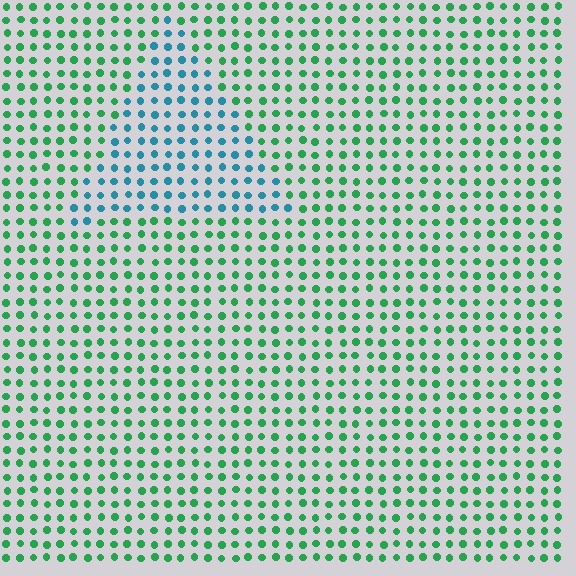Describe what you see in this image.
The image is filled with small green elements in a uniform arrangement. A triangle-shaped region is visible where the elements are tinted to a slightly different hue, forming a subtle color boundary.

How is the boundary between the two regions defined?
The boundary is defined purely by a slight shift in hue (about 52 degrees). Spacing, size, and orientation are identical on both sides.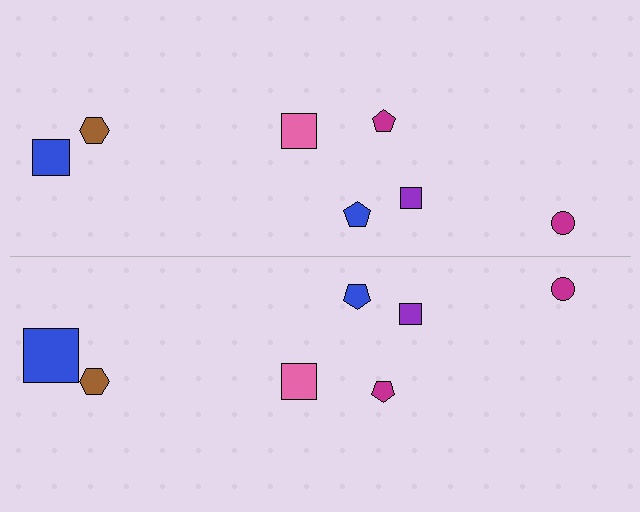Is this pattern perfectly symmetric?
No, the pattern is not perfectly symmetric. The blue square on the bottom side has a different size than its mirror counterpart.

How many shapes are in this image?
There are 14 shapes in this image.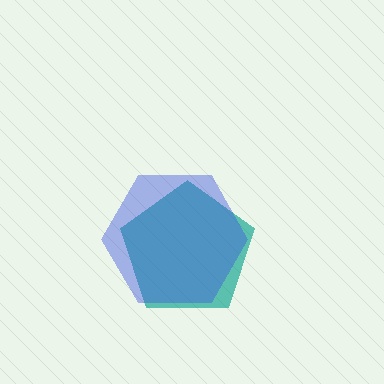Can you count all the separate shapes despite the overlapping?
Yes, there are 2 separate shapes.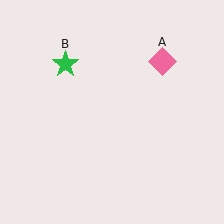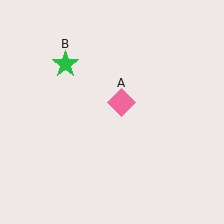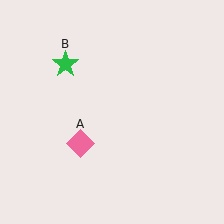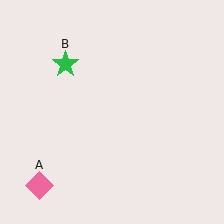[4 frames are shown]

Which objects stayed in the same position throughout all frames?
Green star (object B) remained stationary.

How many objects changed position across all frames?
1 object changed position: pink diamond (object A).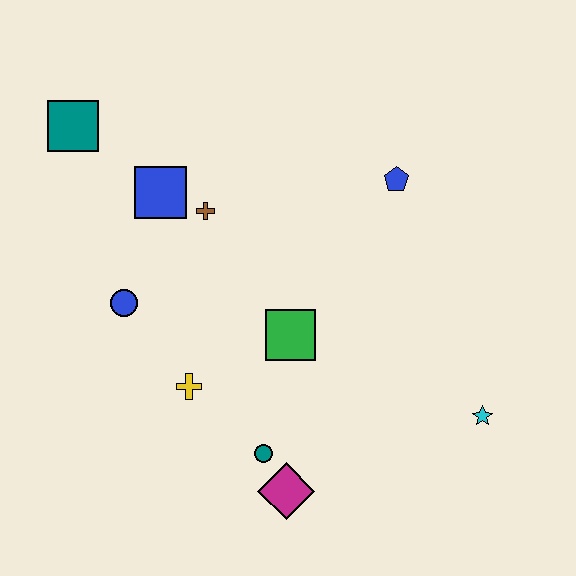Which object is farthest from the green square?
The teal square is farthest from the green square.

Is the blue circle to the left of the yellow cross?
Yes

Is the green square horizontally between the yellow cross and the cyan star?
Yes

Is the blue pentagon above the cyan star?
Yes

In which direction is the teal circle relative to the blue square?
The teal circle is below the blue square.